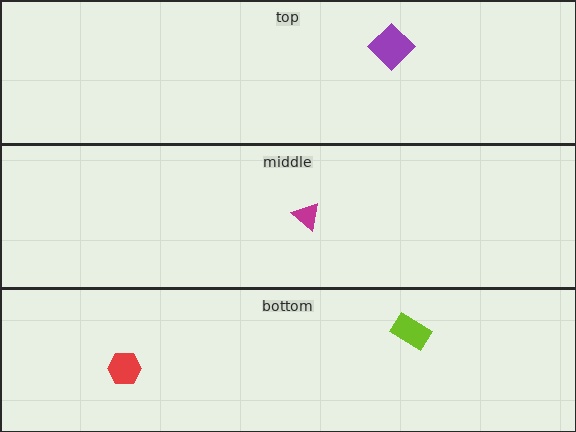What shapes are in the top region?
The purple diamond.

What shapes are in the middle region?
The magenta triangle.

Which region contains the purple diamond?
The top region.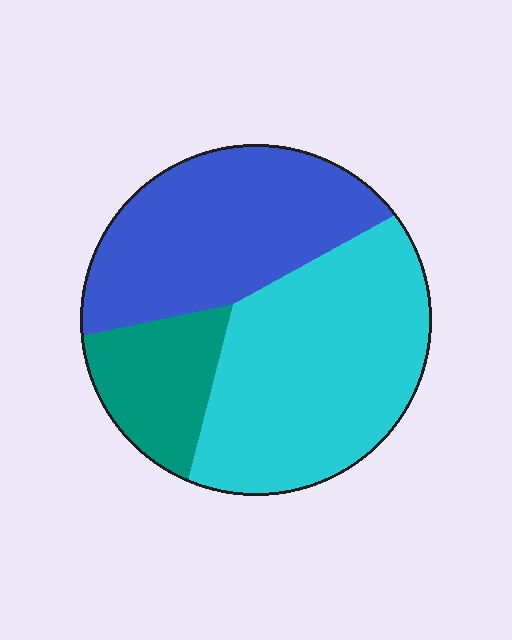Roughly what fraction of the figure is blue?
Blue takes up between a quarter and a half of the figure.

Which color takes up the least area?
Teal, at roughly 15%.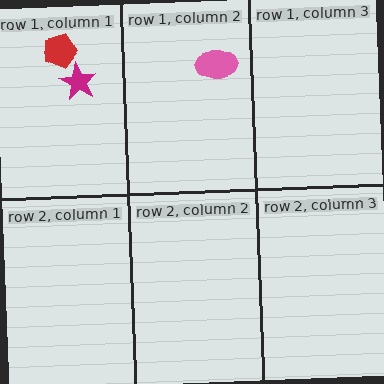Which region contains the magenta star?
The row 1, column 1 region.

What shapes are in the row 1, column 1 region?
The red pentagon, the magenta star.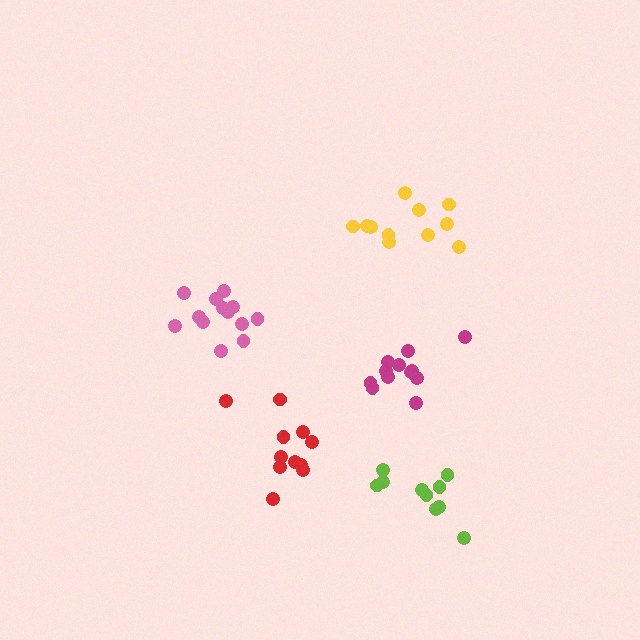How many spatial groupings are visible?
There are 5 spatial groupings.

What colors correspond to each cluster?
The clusters are colored: magenta, red, lime, pink, yellow.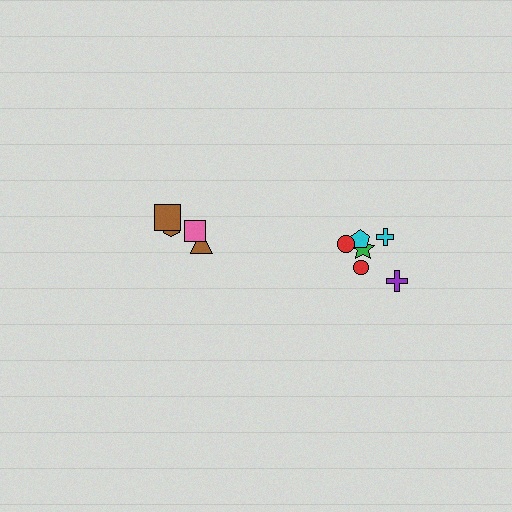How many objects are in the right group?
There are 6 objects.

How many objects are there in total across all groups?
There are 10 objects.